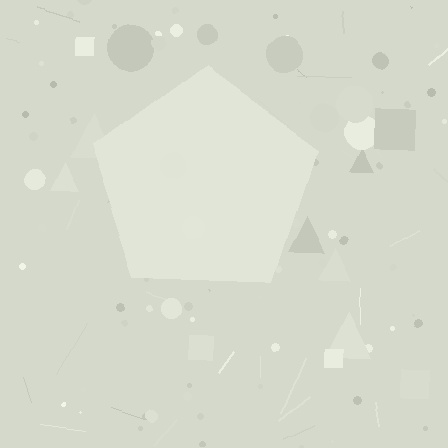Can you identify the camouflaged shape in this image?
The camouflaged shape is a pentagon.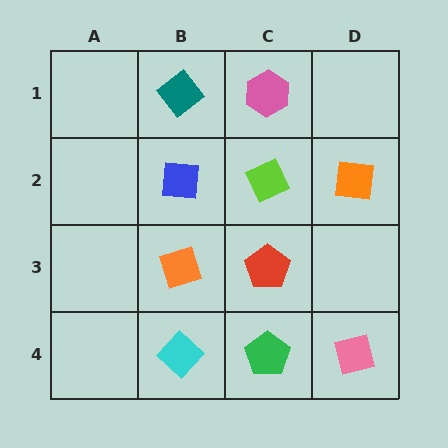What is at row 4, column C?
A green pentagon.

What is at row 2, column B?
A blue square.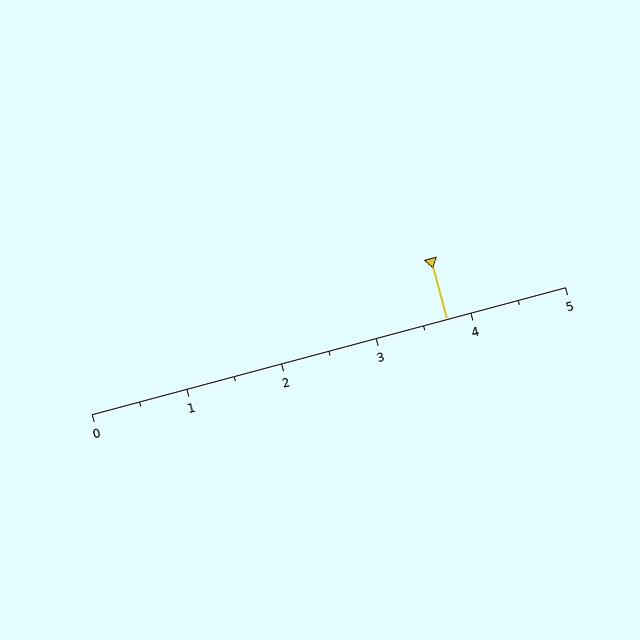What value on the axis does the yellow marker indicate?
The marker indicates approximately 3.8.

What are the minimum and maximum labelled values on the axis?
The axis runs from 0 to 5.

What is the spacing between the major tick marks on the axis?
The major ticks are spaced 1 apart.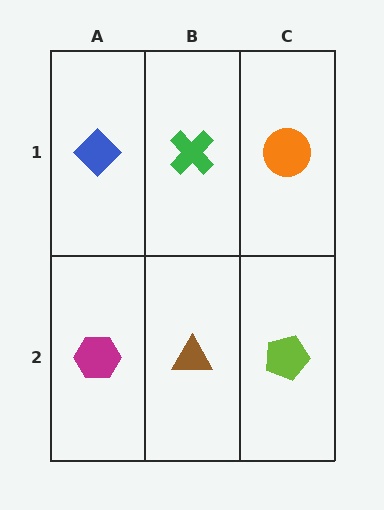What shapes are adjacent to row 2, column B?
A green cross (row 1, column B), a magenta hexagon (row 2, column A), a lime pentagon (row 2, column C).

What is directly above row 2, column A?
A blue diamond.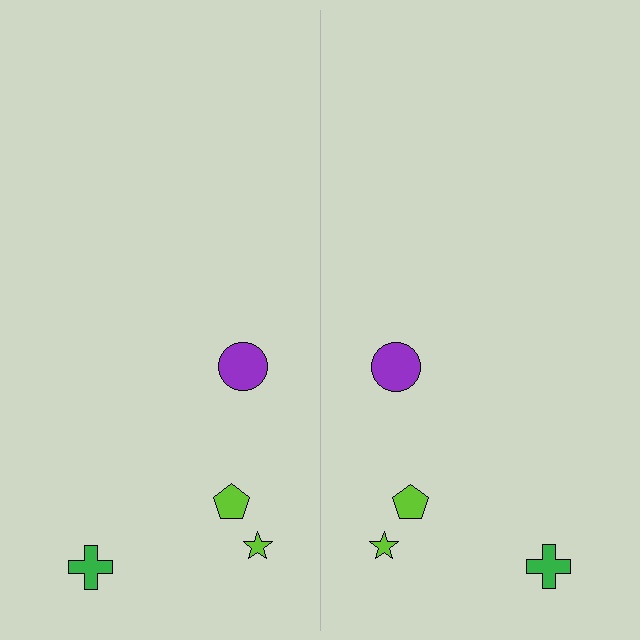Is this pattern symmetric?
Yes, this pattern has bilateral (reflection) symmetry.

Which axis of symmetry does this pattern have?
The pattern has a vertical axis of symmetry running through the center of the image.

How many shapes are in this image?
There are 8 shapes in this image.